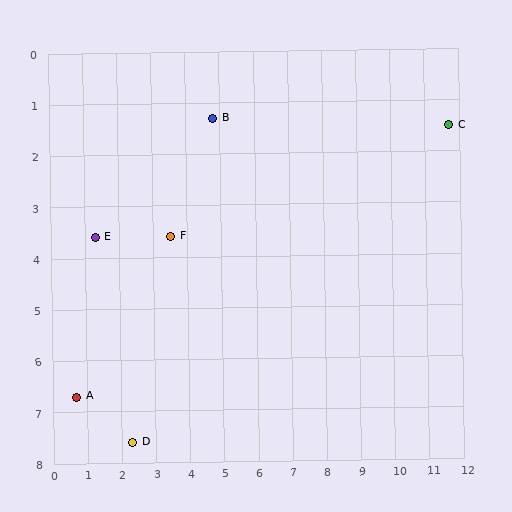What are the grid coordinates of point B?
Point B is at approximately (4.8, 1.3).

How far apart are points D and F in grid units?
Points D and F are about 4.2 grid units apart.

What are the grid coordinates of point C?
Point C is at approximately (11.7, 1.5).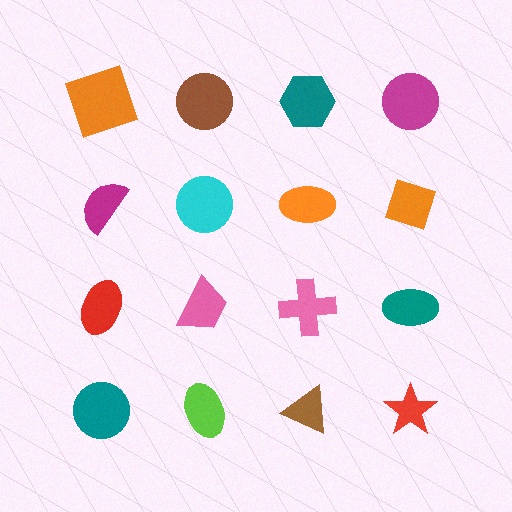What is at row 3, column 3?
A pink cross.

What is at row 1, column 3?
A teal hexagon.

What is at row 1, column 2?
A brown circle.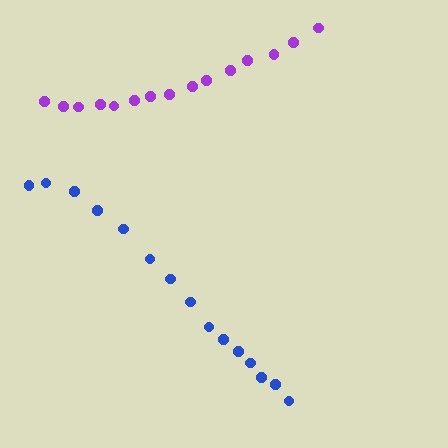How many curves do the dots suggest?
There are 2 distinct paths.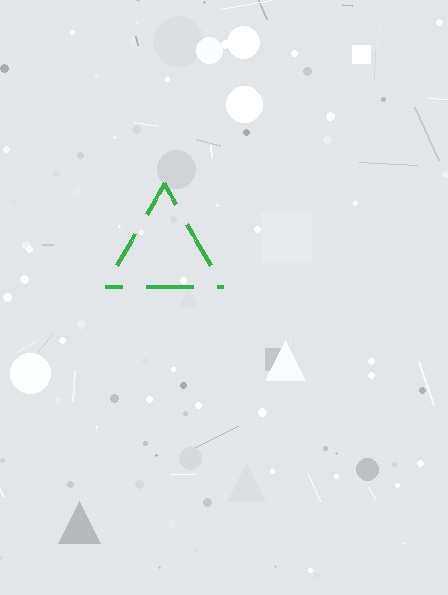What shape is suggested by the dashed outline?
The dashed outline suggests a triangle.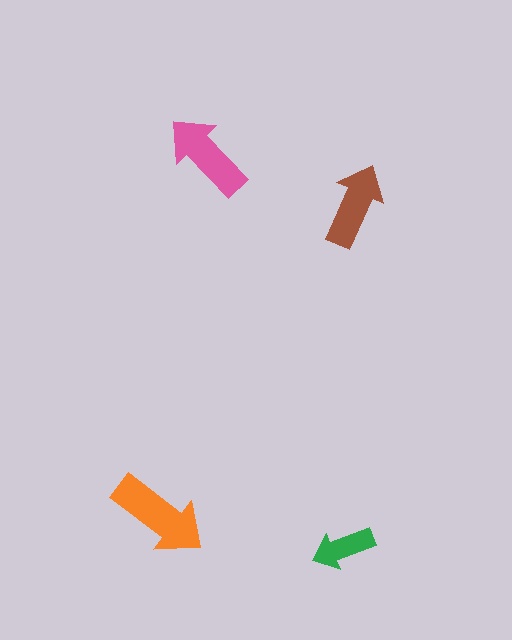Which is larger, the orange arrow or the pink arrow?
The orange one.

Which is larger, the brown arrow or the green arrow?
The brown one.